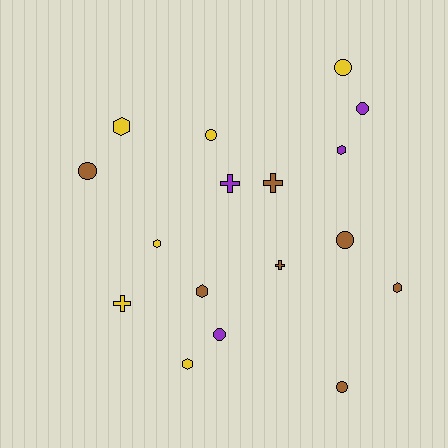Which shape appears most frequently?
Circle, with 7 objects.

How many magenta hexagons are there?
There are no magenta hexagons.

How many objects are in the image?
There are 17 objects.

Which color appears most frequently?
Brown, with 7 objects.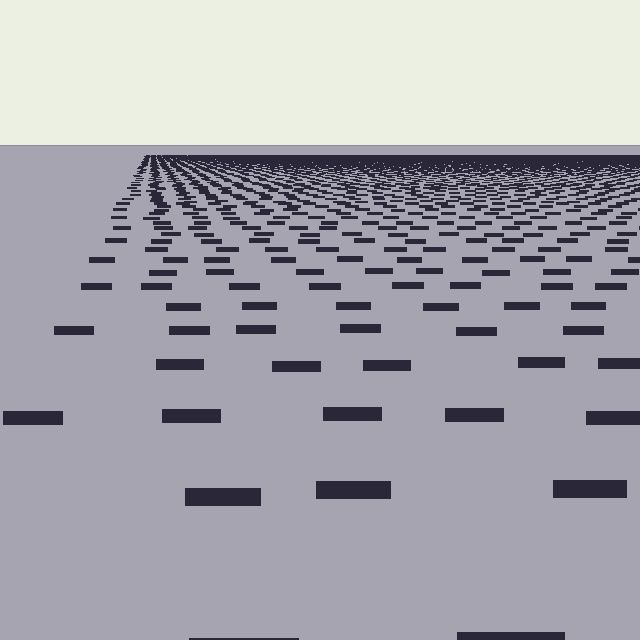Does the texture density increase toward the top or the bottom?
Density increases toward the top.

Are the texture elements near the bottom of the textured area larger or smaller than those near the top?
Larger. Near the bottom, elements are closer to the viewer and appear at a bigger on-screen size.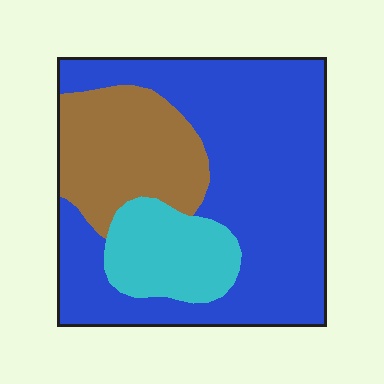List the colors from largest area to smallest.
From largest to smallest: blue, brown, cyan.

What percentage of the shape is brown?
Brown takes up between a sixth and a third of the shape.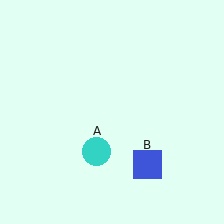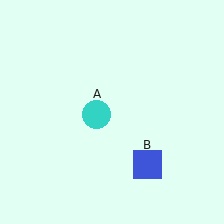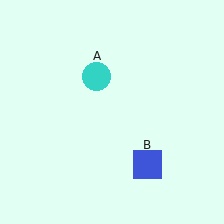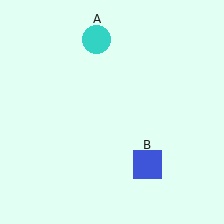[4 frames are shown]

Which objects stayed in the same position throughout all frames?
Blue square (object B) remained stationary.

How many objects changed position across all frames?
1 object changed position: cyan circle (object A).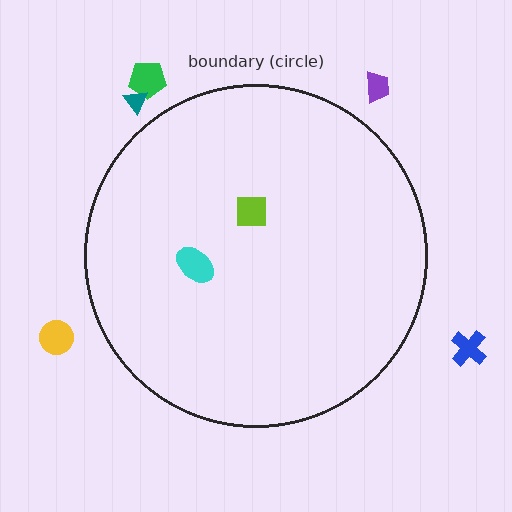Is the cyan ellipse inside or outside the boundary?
Inside.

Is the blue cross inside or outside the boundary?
Outside.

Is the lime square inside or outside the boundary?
Inside.